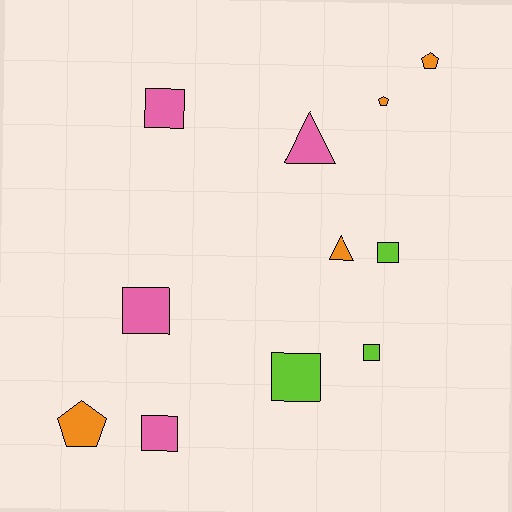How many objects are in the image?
There are 11 objects.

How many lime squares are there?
There are 3 lime squares.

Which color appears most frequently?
Pink, with 4 objects.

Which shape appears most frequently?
Square, with 6 objects.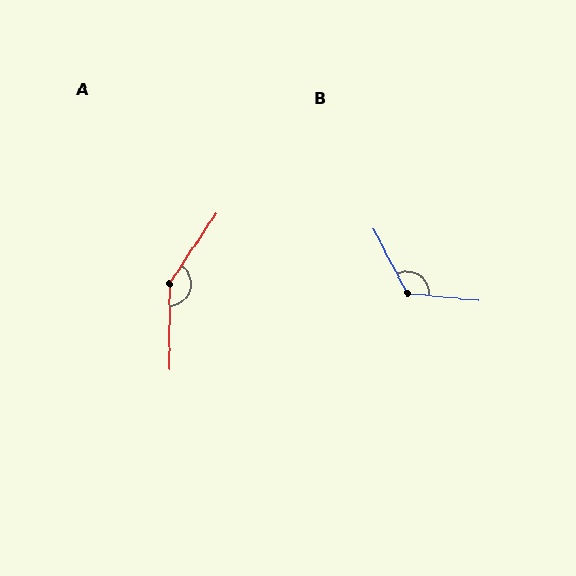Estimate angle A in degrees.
Approximately 146 degrees.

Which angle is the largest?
A, at approximately 146 degrees.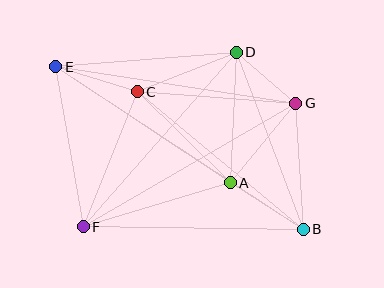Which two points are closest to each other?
Points D and G are closest to each other.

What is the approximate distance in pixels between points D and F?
The distance between D and F is approximately 232 pixels.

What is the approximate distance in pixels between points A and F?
The distance between A and F is approximately 153 pixels.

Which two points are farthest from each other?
Points B and E are farthest from each other.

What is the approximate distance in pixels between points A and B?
The distance between A and B is approximately 87 pixels.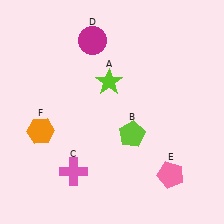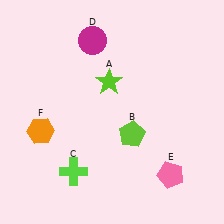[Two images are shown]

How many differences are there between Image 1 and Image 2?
There is 1 difference between the two images.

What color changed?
The cross (C) changed from pink in Image 1 to lime in Image 2.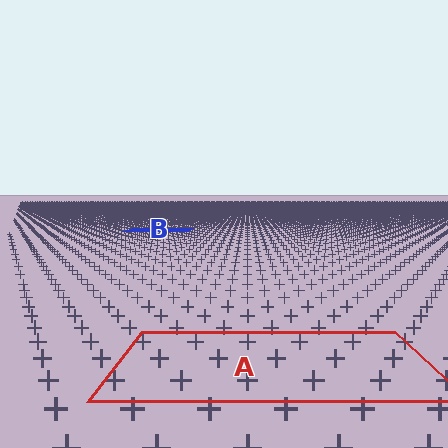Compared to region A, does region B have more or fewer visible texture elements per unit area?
Region B has more texture elements per unit area — they are packed more densely because it is farther away.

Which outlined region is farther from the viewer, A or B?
Region B is farther from the viewer — the texture elements inside it appear smaller and more densely packed.